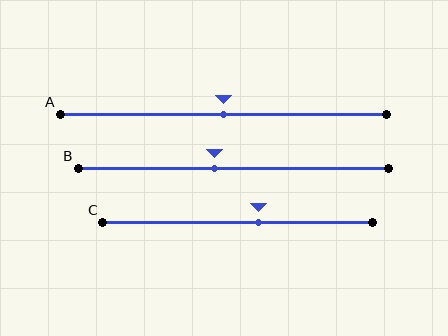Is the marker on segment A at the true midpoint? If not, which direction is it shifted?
Yes, the marker on segment A is at the true midpoint.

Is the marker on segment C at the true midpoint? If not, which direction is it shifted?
No, the marker on segment C is shifted to the right by about 8% of the segment length.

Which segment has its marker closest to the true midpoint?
Segment A has its marker closest to the true midpoint.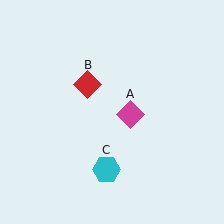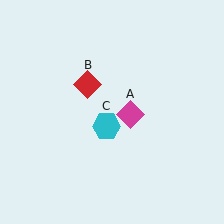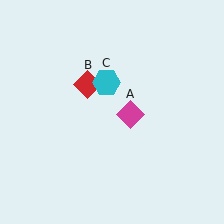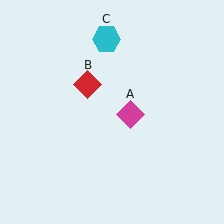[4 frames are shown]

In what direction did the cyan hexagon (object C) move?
The cyan hexagon (object C) moved up.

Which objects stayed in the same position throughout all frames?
Magenta diamond (object A) and red diamond (object B) remained stationary.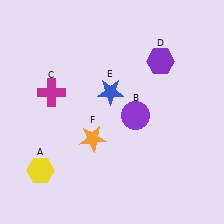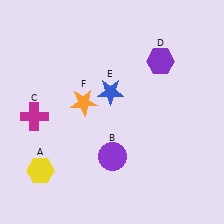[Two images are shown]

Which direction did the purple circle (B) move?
The purple circle (B) moved down.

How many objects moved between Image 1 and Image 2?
3 objects moved between the two images.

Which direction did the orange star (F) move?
The orange star (F) moved up.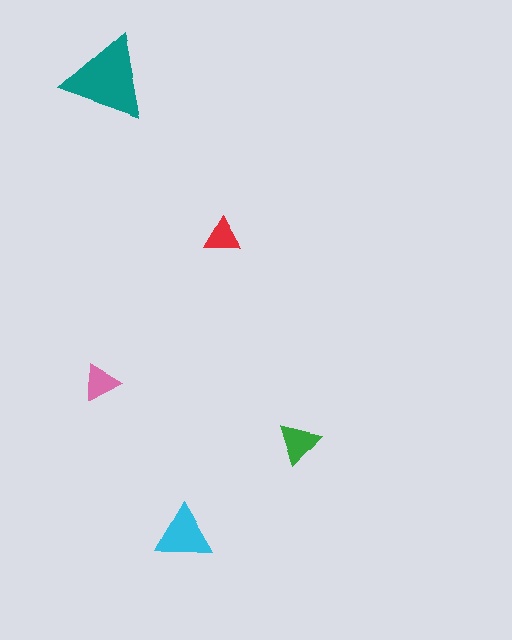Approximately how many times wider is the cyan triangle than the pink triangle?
About 1.5 times wider.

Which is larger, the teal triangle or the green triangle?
The teal one.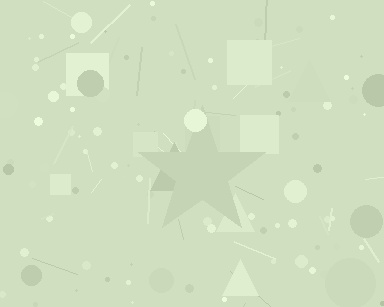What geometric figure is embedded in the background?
A star is embedded in the background.